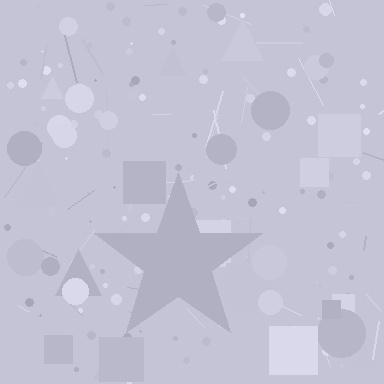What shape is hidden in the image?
A star is hidden in the image.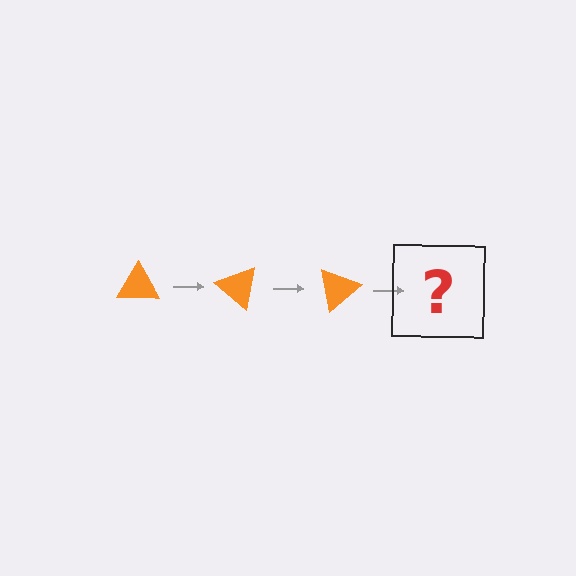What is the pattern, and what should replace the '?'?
The pattern is that the triangle rotates 40 degrees each step. The '?' should be an orange triangle rotated 120 degrees.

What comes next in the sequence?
The next element should be an orange triangle rotated 120 degrees.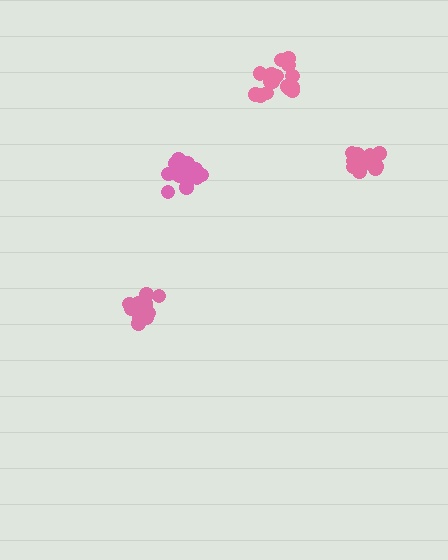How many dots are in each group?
Group 1: 16 dots, Group 2: 13 dots, Group 3: 18 dots, Group 4: 13 dots (60 total).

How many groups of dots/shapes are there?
There are 4 groups.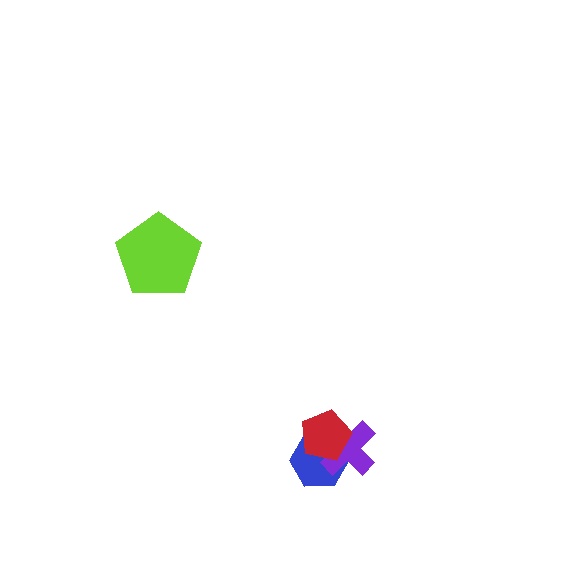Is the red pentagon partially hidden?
No, no other shape covers it.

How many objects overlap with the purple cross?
2 objects overlap with the purple cross.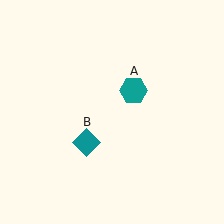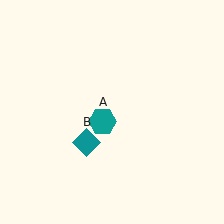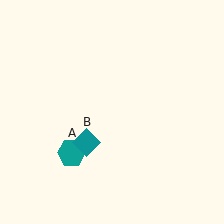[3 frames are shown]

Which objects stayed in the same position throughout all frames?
Teal diamond (object B) remained stationary.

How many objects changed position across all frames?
1 object changed position: teal hexagon (object A).